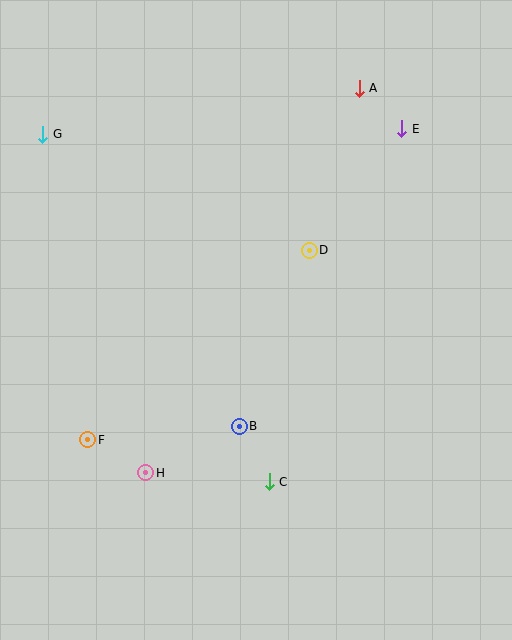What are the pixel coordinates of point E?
Point E is at (402, 129).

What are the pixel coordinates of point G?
Point G is at (43, 134).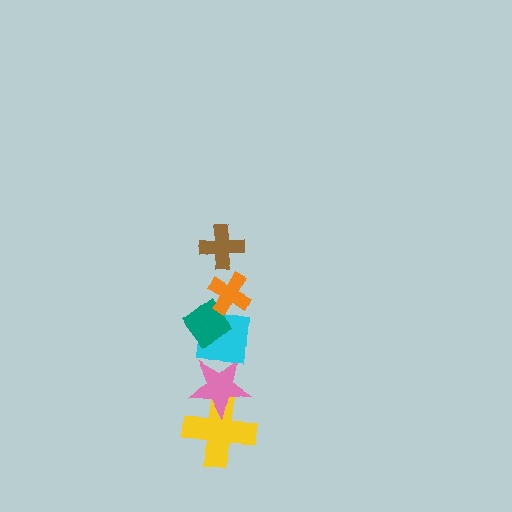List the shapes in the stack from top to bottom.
From top to bottom: the brown cross, the orange cross, the teal diamond, the cyan square, the pink star, the yellow cross.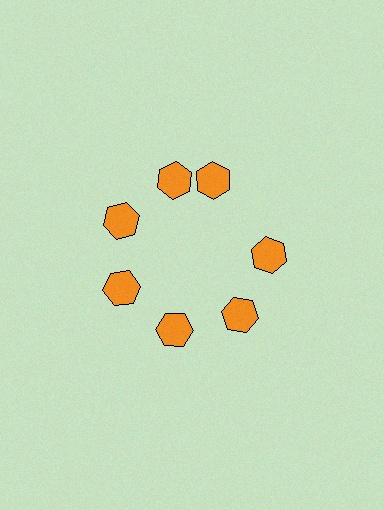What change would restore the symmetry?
The symmetry would be restored by rotating it back into even spacing with its neighbors so that all 7 hexagons sit at equal angles and equal distance from the center.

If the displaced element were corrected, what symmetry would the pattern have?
It would have 7-fold rotational symmetry — the pattern would map onto itself every 51 degrees.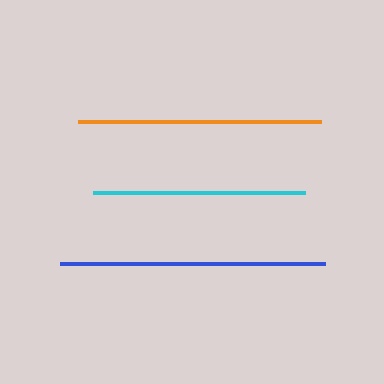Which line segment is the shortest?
The cyan line is the shortest at approximately 212 pixels.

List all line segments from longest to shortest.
From longest to shortest: blue, orange, cyan.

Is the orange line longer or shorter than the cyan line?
The orange line is longer than the cyan line.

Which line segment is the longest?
The blue line is the longest at approximately 266 pixels.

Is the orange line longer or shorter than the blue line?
The blue line is longer than the orange line.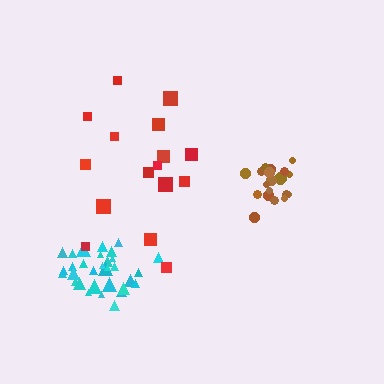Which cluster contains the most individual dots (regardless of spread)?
Cyan (34).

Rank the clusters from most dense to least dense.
cyan, brown, red.